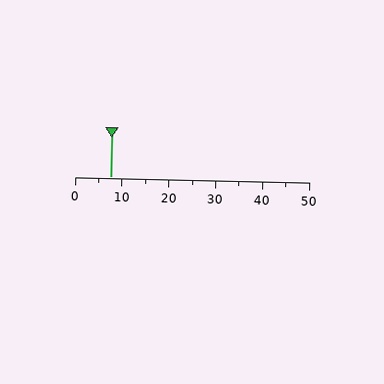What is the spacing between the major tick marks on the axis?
The major ticks are spaced 10 apart.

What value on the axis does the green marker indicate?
The marker indicates approximately 7.5.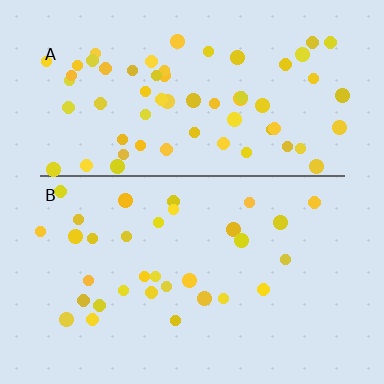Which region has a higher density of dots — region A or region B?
A (the top).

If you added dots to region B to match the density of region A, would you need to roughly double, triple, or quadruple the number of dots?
Approximately double.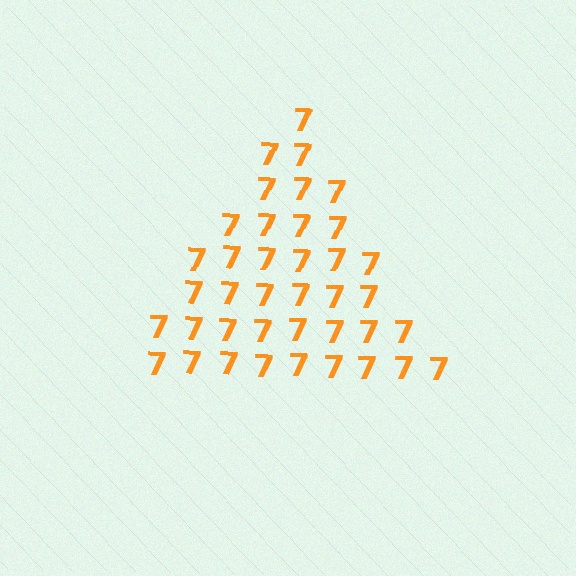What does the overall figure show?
The overall figure shows a triangle.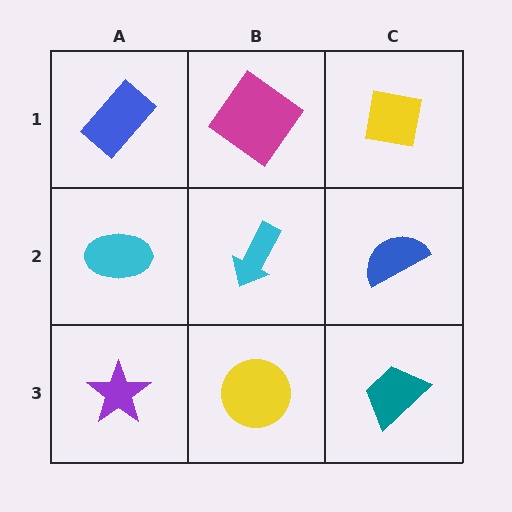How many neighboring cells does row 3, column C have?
2.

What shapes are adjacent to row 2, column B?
A magenta diamond (row 1, column B), a yellow circle (row 3, column B), a cyan ellipse (row 2, column A), a blue semicircle (row 2, column C).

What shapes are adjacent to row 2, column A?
A blue rectangle (row 1, column A), a purple star (row 3, column A), a cyan arrow (row 2, column B).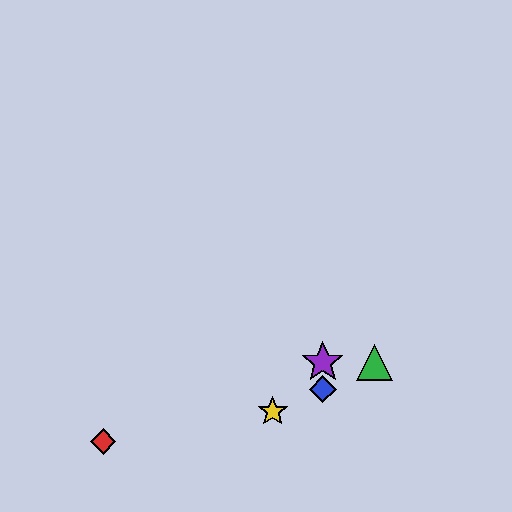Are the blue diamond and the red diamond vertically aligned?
No, the blue diamond is at x≈323 and the red diamond is at x≈103.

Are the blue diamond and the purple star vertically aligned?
Yes, both are at x≈323.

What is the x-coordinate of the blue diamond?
The blue diamond is at x≈323.